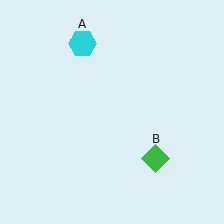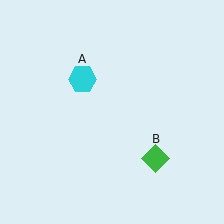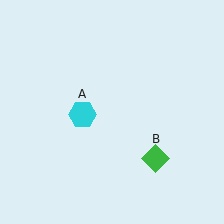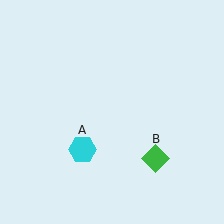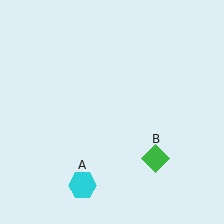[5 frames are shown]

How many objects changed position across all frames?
1 object changed position: cyan hexagon (object A).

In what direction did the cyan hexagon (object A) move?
The cyan hexagon (object A) moved down.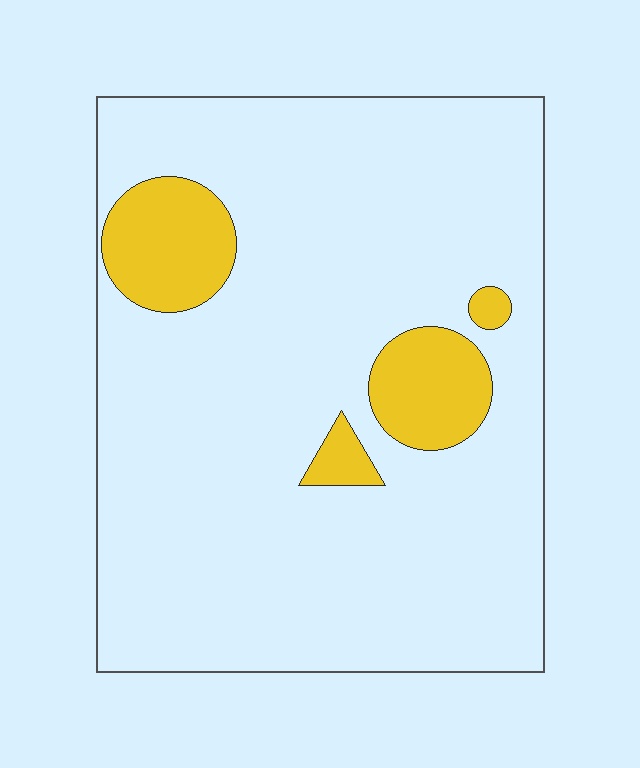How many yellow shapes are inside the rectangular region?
4.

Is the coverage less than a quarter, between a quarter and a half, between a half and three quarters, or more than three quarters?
Less than a quarter.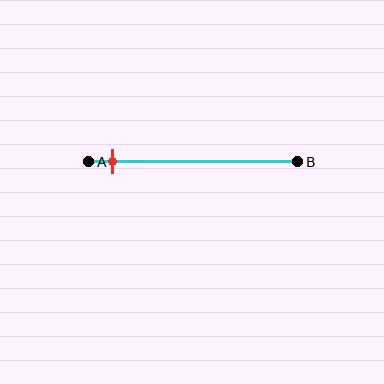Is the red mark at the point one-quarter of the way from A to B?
No, the mark is at about 10% from A, not at the 25% one-quarter point.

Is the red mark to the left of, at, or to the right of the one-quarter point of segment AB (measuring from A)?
The red mark is to the left of the one-quarter point of segment AB.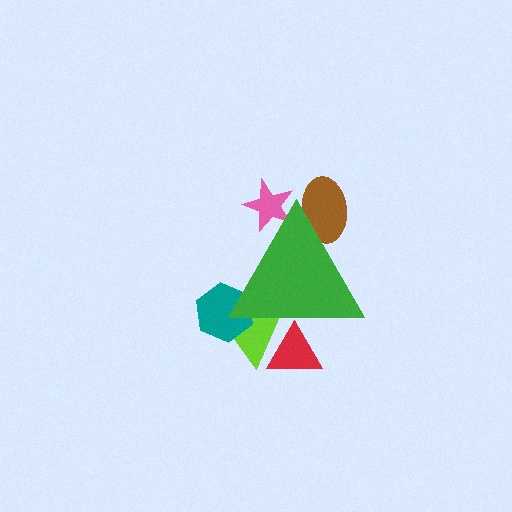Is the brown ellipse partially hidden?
Yes, the brown ellipse is partially hidden behind the green triangle.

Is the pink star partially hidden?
Yes, the pink star is partially hidden behind the green triangle.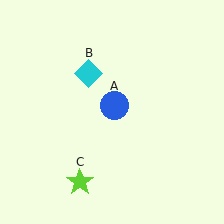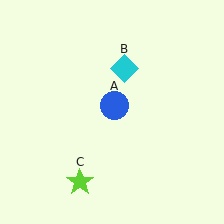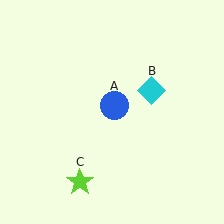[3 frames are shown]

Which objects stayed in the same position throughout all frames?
Blue circle (object A) and lime star (object C) remained stationary.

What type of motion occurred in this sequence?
The cyan diamond (object B) rotated clockwise around the center of the scene.